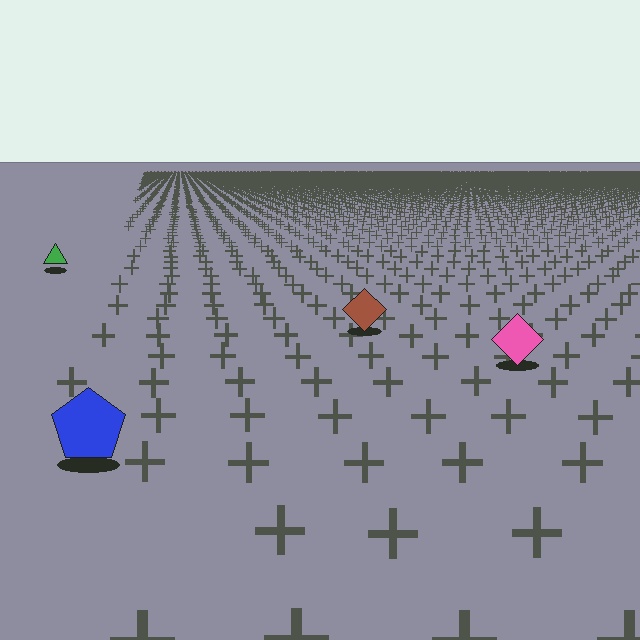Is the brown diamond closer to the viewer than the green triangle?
Yes. The brown diamond is closer — you can tell from the texture gradient: the ground texture is coarser near it.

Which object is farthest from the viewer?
The green triangle is farthest from the viewer. It appears smaller and the ground texture around it is denser.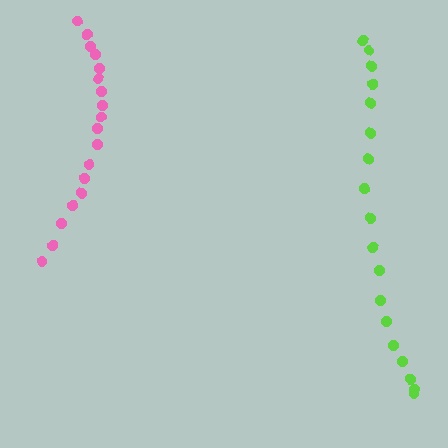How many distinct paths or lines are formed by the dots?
There are 2 distinct paths.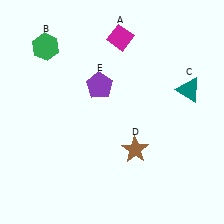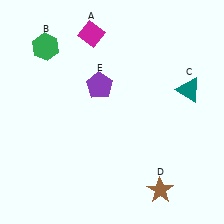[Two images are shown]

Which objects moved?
The objects that moved are: the magenta diamond (A), the brown star (D).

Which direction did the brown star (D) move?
The brown star (D) moved down.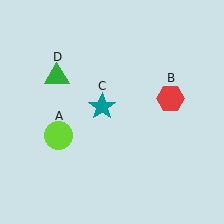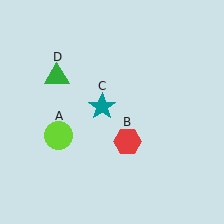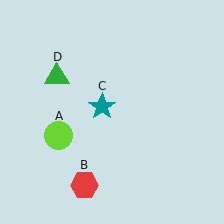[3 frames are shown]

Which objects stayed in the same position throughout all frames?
Lime circle (object A) and teal star (object C) and green triangle (object D) remained stationary.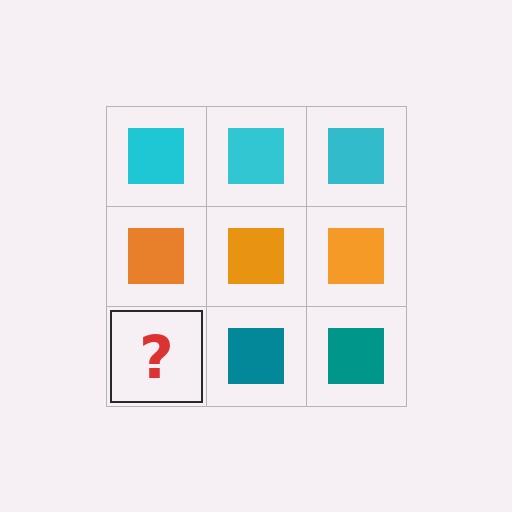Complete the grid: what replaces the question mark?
The question mark should be replaced with a teal square.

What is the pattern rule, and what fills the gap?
The rule is that each row has a consistent color. The gap should be filled with a teal square.